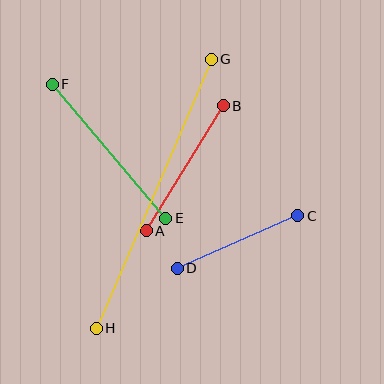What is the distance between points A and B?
The distance is approximately 147 pixels.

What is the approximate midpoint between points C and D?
The midpoint is at approximately (237, 242) pixels.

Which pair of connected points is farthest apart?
Points G and H are farthest apart.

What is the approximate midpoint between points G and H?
The midpoint is at approximately (154, 194) pixels.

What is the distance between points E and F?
The distance is approximately 176 pixels.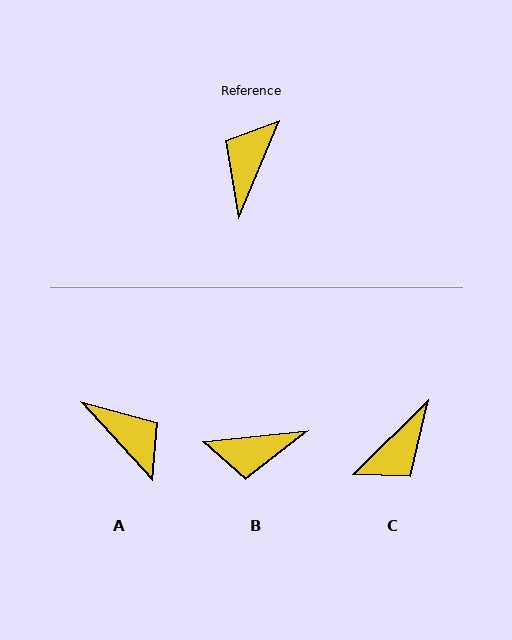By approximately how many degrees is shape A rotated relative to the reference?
Approximately 115 degrees clockwise.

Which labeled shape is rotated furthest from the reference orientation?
C, about 157 degrees away.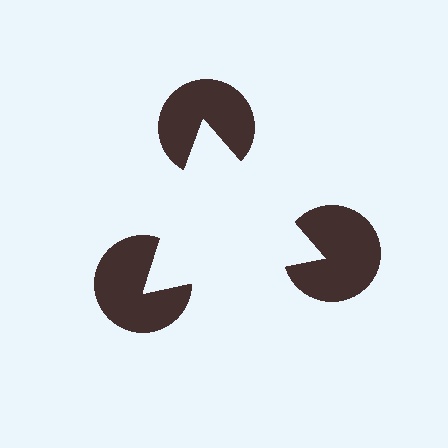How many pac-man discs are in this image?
There are 3 — one at each vertex of the illusory triangle.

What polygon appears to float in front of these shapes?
An illusory triangle — its edges are inferred from the aligned wedge cuts in the pac-man discs, not physically drawn.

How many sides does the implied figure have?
3 sides.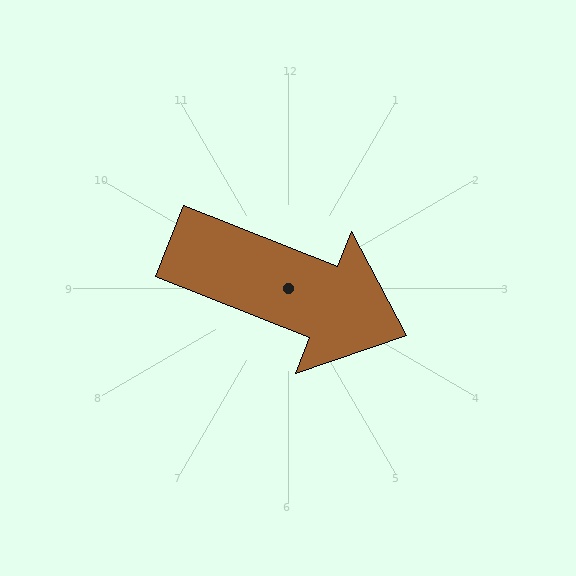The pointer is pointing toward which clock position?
Roughly 4 o'clock.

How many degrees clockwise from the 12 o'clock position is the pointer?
Approximately 112 degrees.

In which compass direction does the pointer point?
East.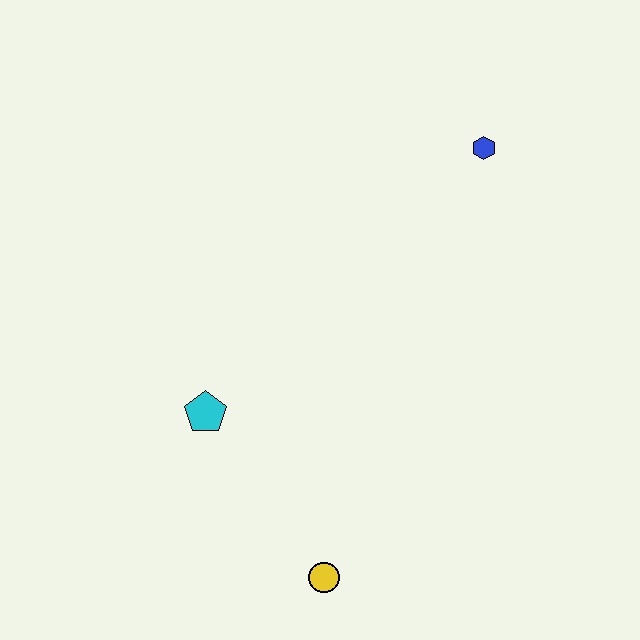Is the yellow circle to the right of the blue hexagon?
No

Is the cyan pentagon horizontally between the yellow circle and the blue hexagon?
No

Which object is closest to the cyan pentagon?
The yellow circle is closest to the cyan pentagon.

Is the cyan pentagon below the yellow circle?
No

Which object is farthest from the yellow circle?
The blue hexagon is farthest from the yellow circle.